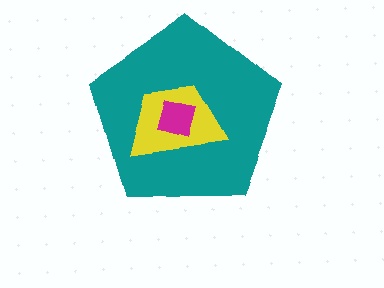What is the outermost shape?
The teal pentagon.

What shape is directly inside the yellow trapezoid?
The magenta square.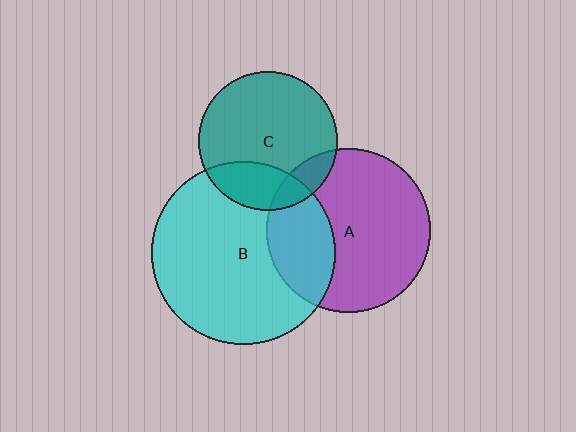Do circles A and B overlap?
Yes.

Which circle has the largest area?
Circle B (cyan).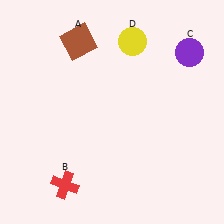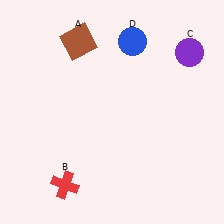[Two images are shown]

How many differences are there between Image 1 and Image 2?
There is 1 difference between the two images.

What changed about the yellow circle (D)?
In Image 1, D is yellow. In Image 2, it changed to blue.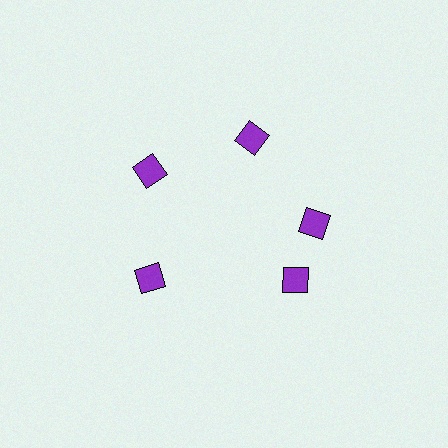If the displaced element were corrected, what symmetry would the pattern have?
It would have 5-fold rotational symmetry — the pattern would map onto itself every 72 degrees.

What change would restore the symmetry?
The symmetry would be restored by rotating it back into even spacing with its neighbors so that all 5 diamonds sit at equal angles and equal distance from the center.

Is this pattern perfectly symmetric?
No. The 5 purple diamonds are arranged in a ring, but one element near the 5 o'clock position is rotated out of alignment along the ring, breaking the 5-fold rotational symmetry.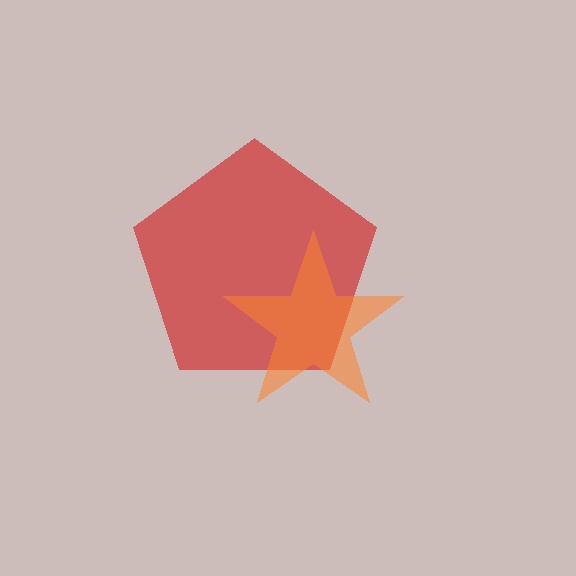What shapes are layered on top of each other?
The layered shapes are: a red pentagon, an orange star.